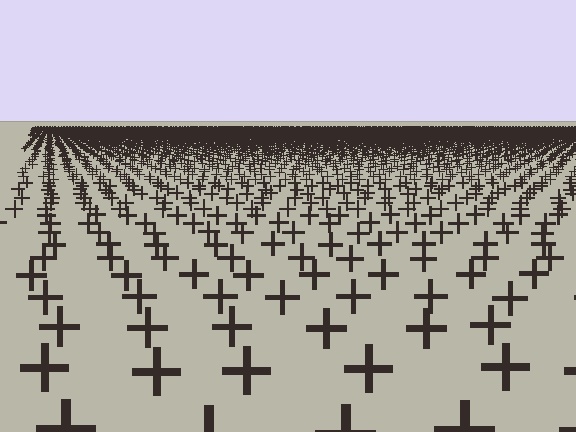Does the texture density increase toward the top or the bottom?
Density increases toward the top.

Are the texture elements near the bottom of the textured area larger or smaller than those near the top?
Larger. Near the bottom, elements are closer to the viewer and appear at a bigger on-screen size.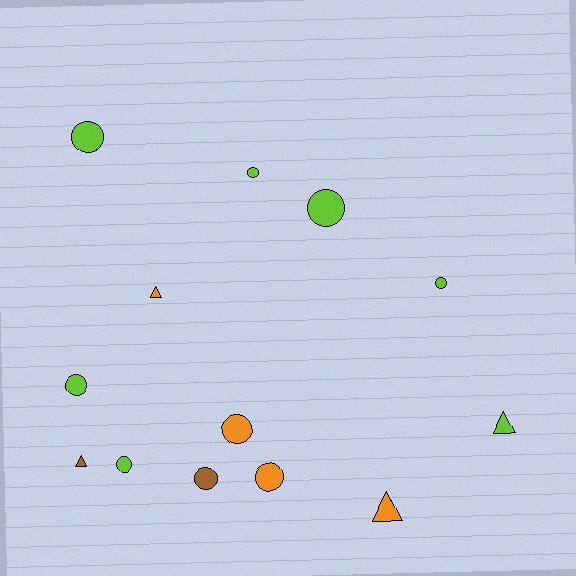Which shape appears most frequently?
Circle, with 9 objects.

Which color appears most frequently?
Lime, with 7 objects.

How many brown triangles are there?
There is 1 brown triangle.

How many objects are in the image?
There are 13 objects.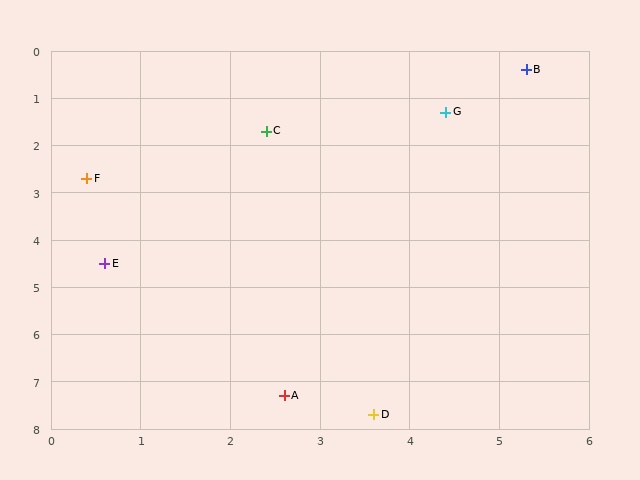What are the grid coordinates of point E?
Point E is at approximately (0.6, 4.5).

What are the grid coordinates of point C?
Point C is at approximately (2.4, 1.7).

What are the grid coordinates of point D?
Point D is at approximately (3.6, 7.7).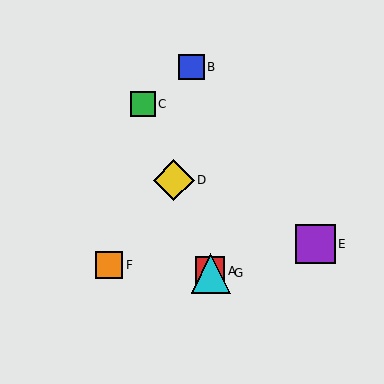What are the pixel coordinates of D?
Object D is at (174, 180).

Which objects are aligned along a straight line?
Objects A, C, D, G are aligned along a straight line.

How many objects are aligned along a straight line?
4 objects (A, C, D, G) are aligned along a straight line.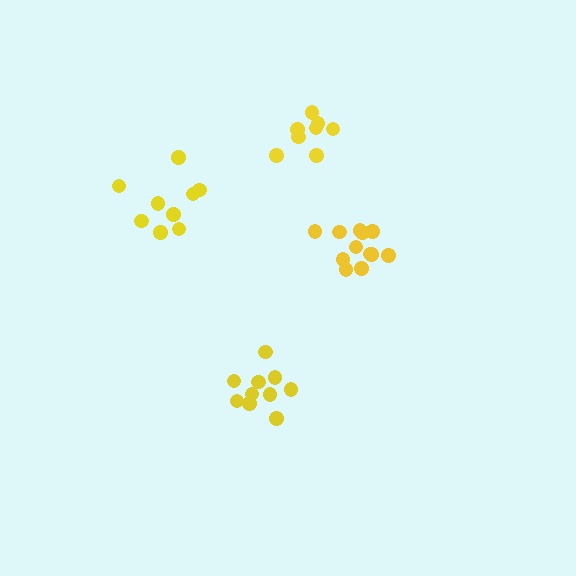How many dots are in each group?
Group 1: 12 dots, Group 2: 10 dots, Group 3: 8 dots, Group 4: 9 dots (39 total).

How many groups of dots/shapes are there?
There are 4 groups.